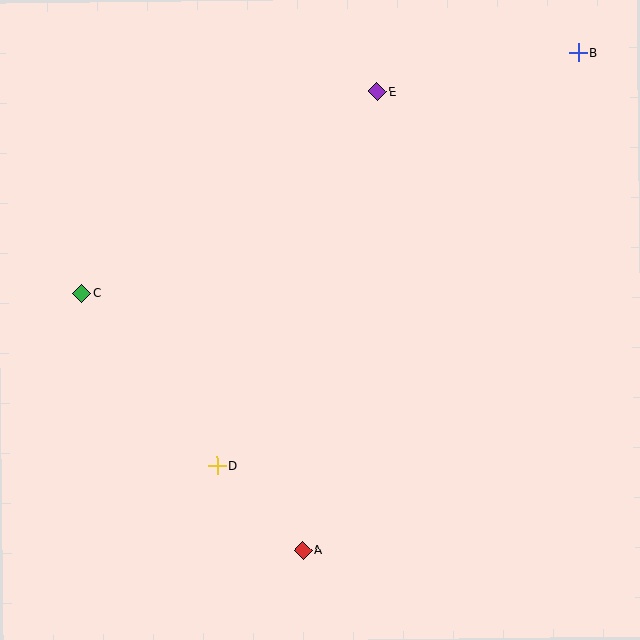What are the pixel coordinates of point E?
Point E is at (377, 92).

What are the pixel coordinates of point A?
Point A is at (303, 551).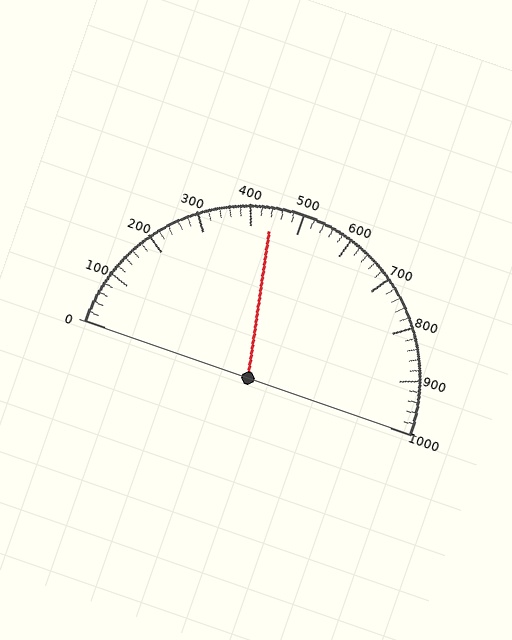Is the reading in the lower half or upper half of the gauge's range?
The reading is in the lower half of the range (0 to 1000).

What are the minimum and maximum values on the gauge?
The gauge ranges from 0 to 1000.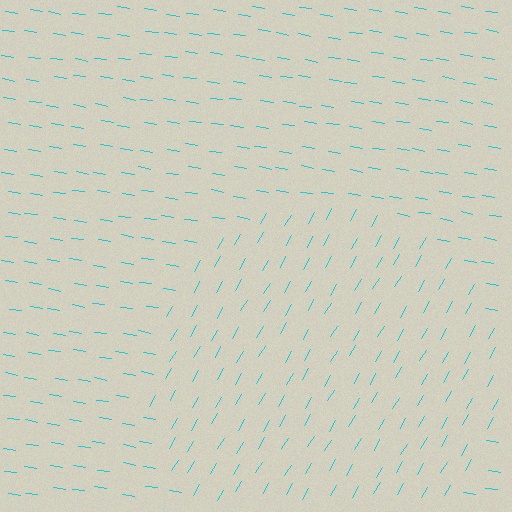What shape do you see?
I see a circle.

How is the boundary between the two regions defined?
The boundary is defined purely by a change in line orientation (approximately 69 degrees difference). All lines are the same color and thickness.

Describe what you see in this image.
The image is filled with small cyan line segments. A circle region in the image has lines oriented differently from the surrounding lines, creating a visible texture boundary.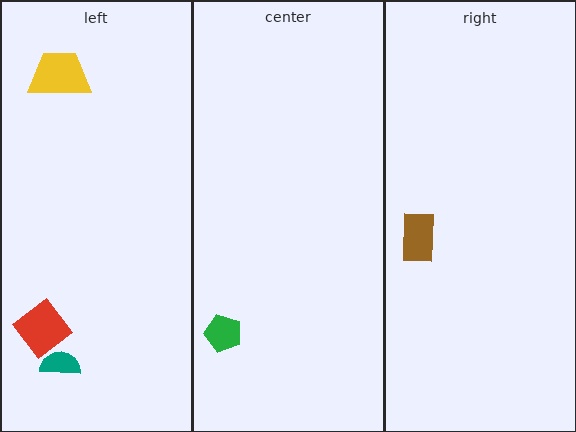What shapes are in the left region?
The red diamond, the teal semicircle, the yellow trapezoid.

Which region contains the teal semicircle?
The left region.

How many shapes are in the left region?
3.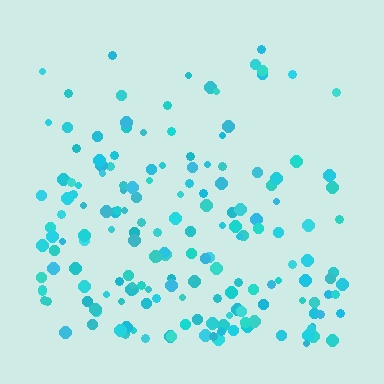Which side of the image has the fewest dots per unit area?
The top.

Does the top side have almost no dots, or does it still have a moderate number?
Still a moderate number, just noticeably fewer than the bottom.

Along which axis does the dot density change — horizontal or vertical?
Vertical.